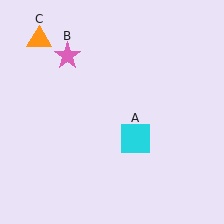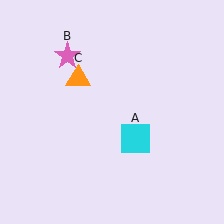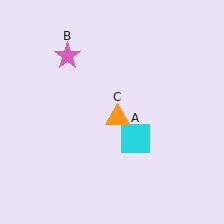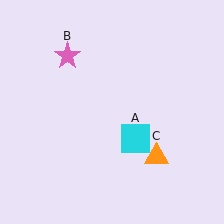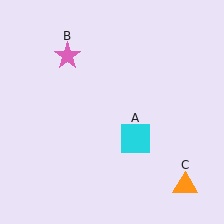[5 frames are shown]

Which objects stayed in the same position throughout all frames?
Cyan square (object A) and pink star (object B) remained stationary.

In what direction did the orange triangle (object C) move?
The orange triangle (object C) moved down and to the right.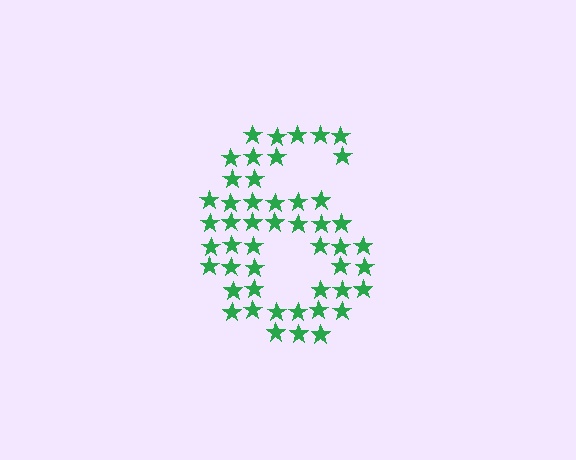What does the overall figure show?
The overall figure shows the digit 6.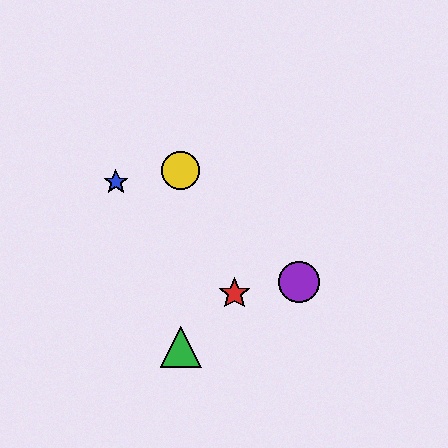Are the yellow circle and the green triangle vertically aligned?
Yes, both are at x≈181.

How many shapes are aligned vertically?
2 shapes (the green triangle, the yellow circle) are aligned vertically.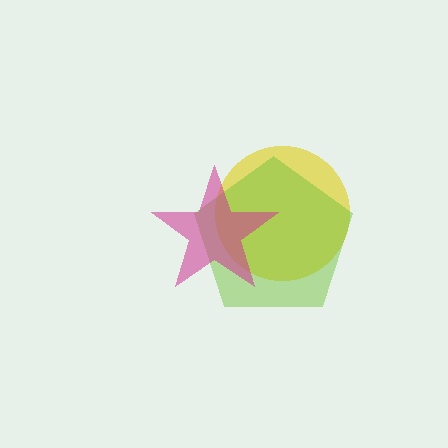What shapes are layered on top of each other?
The layered shapes are: a yellow circle, a lime pentagon, a magenta star.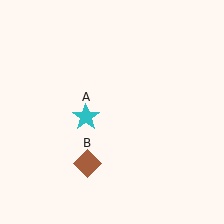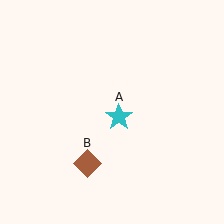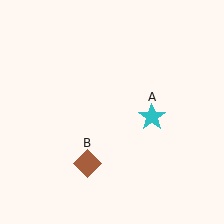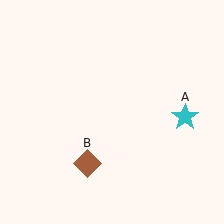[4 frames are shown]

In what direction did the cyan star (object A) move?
The cyan star (object A) moved right.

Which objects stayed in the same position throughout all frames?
Brown diamond (object B) remained stationary.